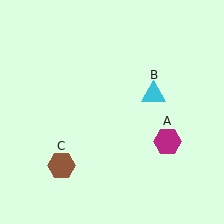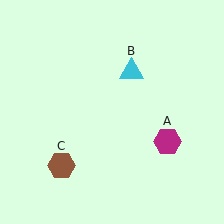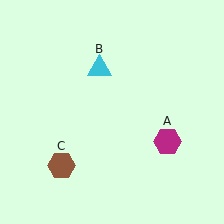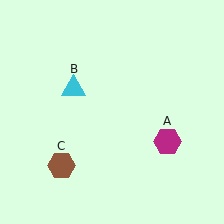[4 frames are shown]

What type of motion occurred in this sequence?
The cyan triangle (object B) rotated counterclockwise around the center of the scene.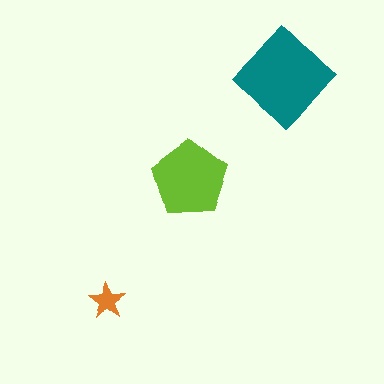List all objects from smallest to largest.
The orange star, the lime pentagon, the teal diamond.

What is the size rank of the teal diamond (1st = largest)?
1st.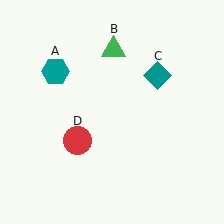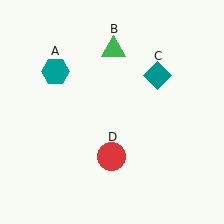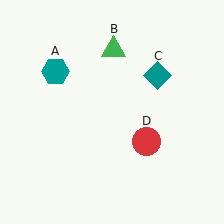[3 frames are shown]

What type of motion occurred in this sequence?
The red circle (object D) rotated counterclockwise around the center of the scene.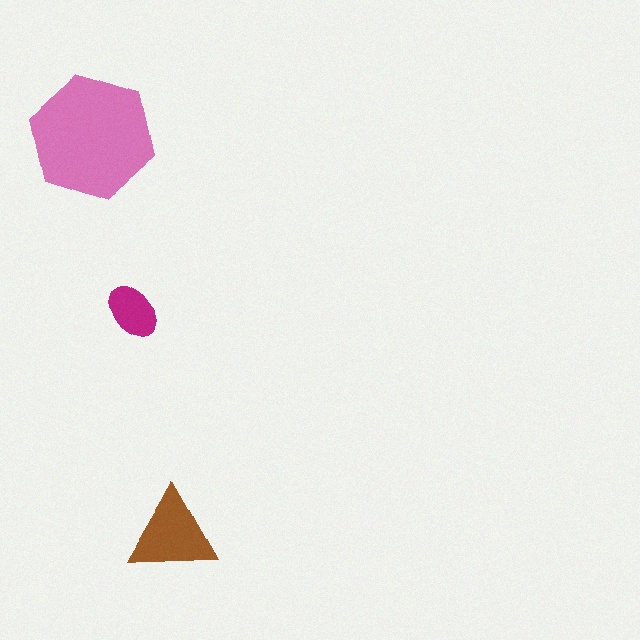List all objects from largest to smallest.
The pink hexagon, the brown triangle, the magenta ellipse.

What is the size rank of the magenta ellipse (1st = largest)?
3rd.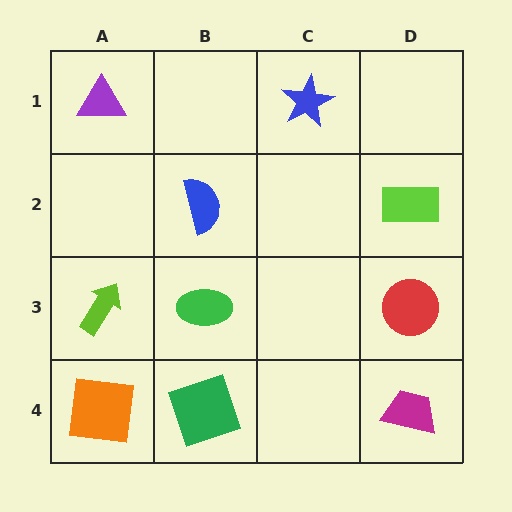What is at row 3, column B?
A green ellipse.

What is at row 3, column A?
A lime arrow.